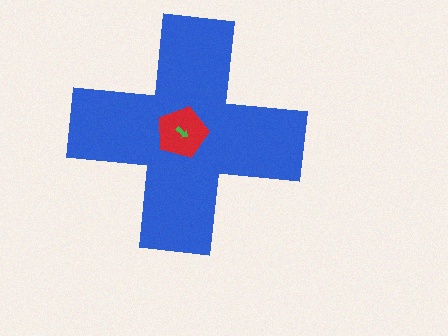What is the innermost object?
The green arrow.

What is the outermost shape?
The blue cross.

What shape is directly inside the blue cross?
The red pentagon.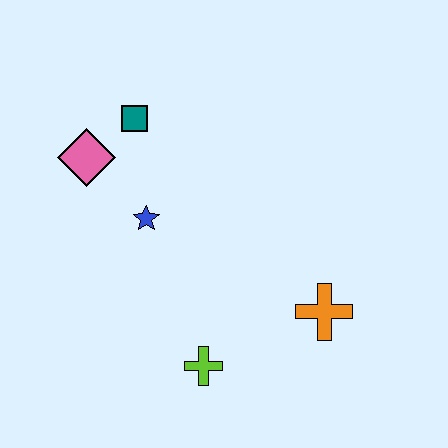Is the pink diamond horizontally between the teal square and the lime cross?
No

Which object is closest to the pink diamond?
The teal square is closest to the pink diamond.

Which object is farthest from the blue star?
The orange cross is farthest from the blue star.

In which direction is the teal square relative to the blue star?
The teal square is above the blue star.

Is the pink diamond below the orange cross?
No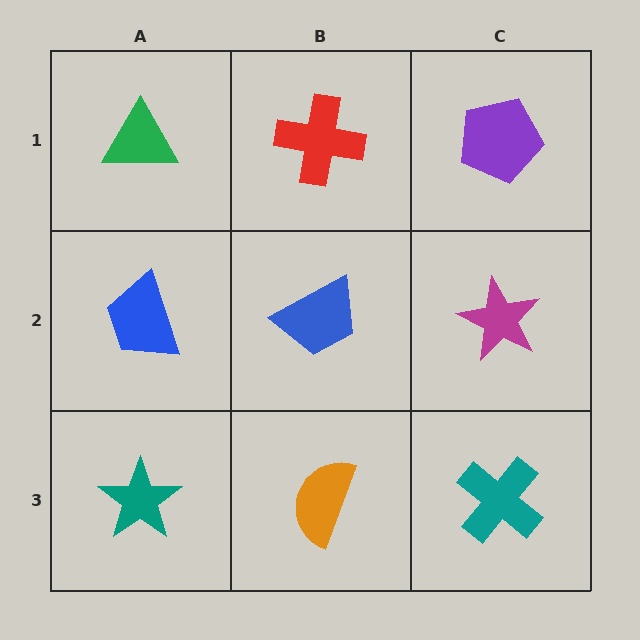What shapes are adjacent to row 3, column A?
A blue trapezoid (row 2, column A), an orange semicircle (row 3, column B).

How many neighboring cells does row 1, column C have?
2.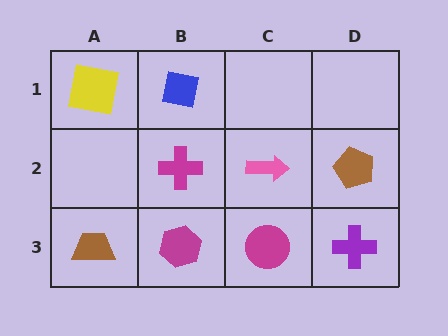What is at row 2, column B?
A magenta cross.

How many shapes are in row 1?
2 shapes.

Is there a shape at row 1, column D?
No, that cell is empty.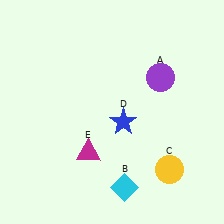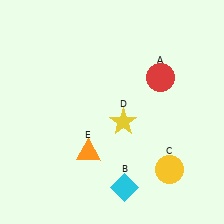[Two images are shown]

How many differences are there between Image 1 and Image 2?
There are 3 differences between the two images.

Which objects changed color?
A changed from purple to red. D changed from blue to yellow. E changed from magenta to orange.